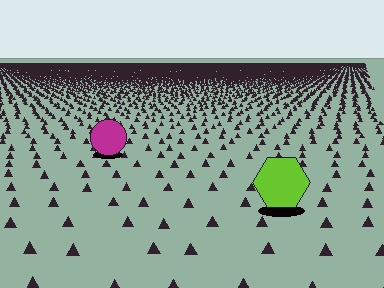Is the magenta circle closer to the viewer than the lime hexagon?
No. The lime hexagon is closer — you can tell from the texture gradient: the ground texture is coarser near it.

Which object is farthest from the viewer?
The magenta circle is farthest from the viewer. It appears smaller and the ground texture around it is denser.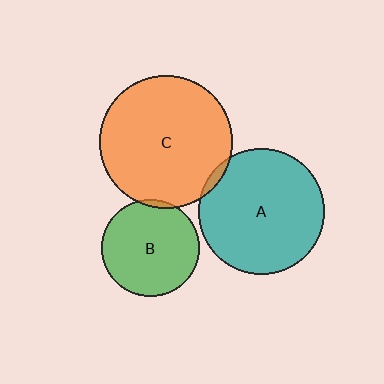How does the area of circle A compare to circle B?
Approximately 1.7 times.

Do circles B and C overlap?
Yes.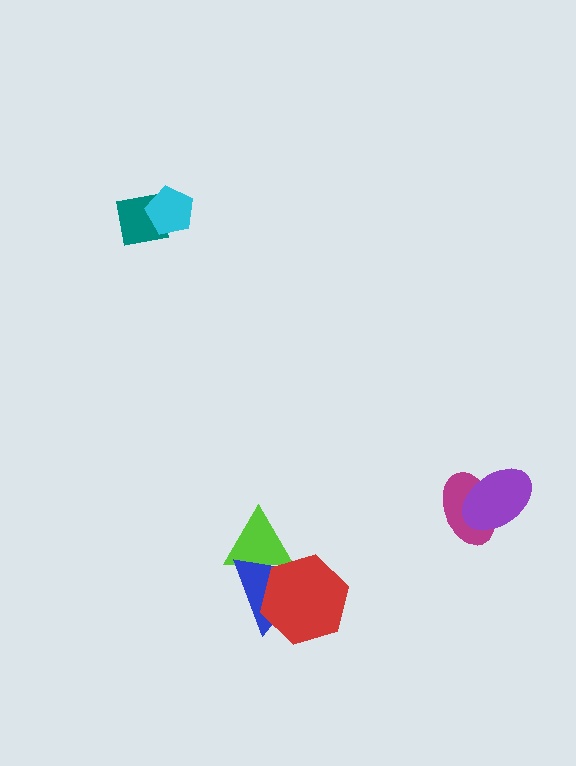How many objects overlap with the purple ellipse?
1 object overlaps with the purple ellipse.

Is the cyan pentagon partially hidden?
No, no other shape covers it.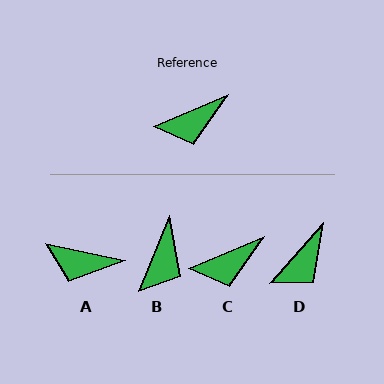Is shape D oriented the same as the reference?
No, it is off by about 25 degrees.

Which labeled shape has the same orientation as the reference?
C.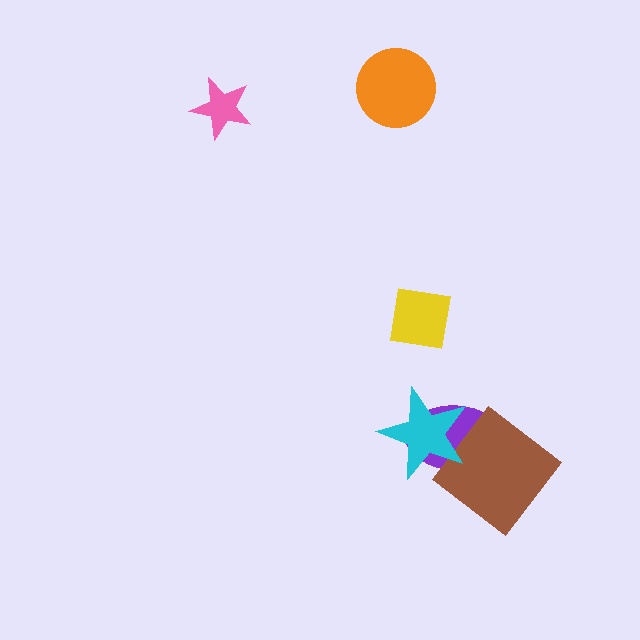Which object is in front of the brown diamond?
The cyan star is in front of the brown diamond.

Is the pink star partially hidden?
No, no other shape covers it.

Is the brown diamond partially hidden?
Yes, it is partially covered by another shape.